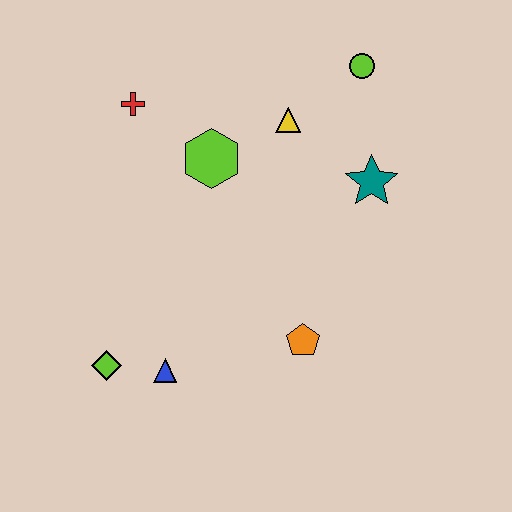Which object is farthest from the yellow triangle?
The lime diamond is farthest from the yellow triangle.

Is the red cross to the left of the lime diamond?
No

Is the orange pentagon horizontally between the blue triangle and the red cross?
No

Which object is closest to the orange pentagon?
The blue triangle is closest to the orange pentagon.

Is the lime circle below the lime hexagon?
No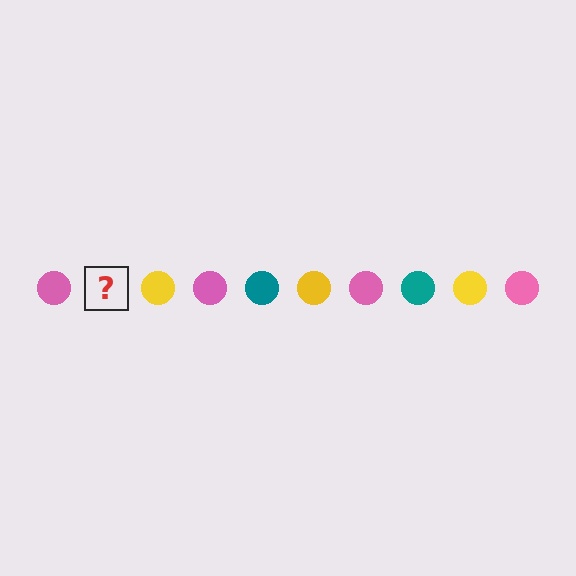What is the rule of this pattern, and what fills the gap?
The rule is that the pattern cycles through pink, teal, yellow circles. The gap should be filled with a teal circle.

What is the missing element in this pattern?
The missing element is a teal circle.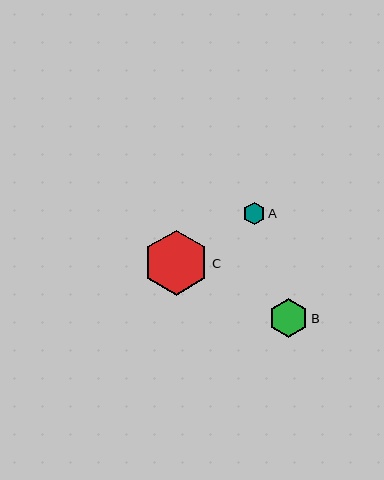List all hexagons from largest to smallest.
From largest to smallest: C, B, A.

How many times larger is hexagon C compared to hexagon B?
Hexagon C is approximately 1.7 times the size of hexagon B.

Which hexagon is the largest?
Hexagon C is the largest with a size of approximately 65 pixels.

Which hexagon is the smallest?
Hexagon A is the smallest with a size of approximately 23 pixels.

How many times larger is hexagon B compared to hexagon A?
Hexagon B is approximately 1.7 times the size of hexagon A.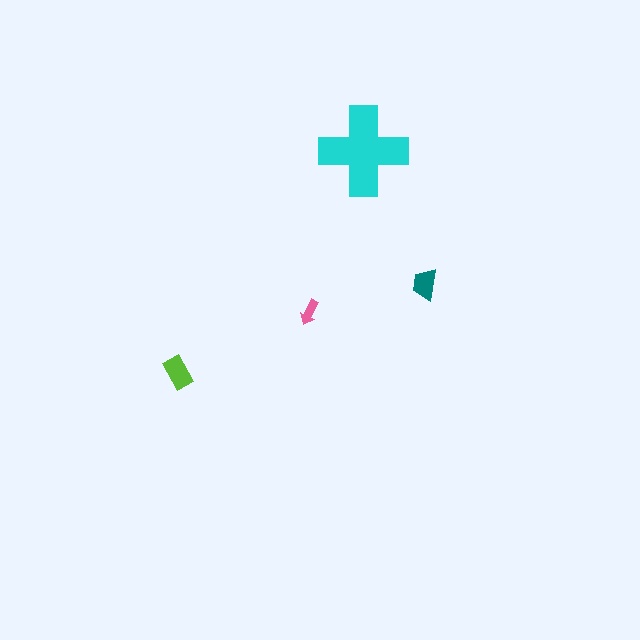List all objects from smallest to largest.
The pink arrow, the teal trapezoid, the lime rectangle, the cyan cross.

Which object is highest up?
The cyan cross is topmost.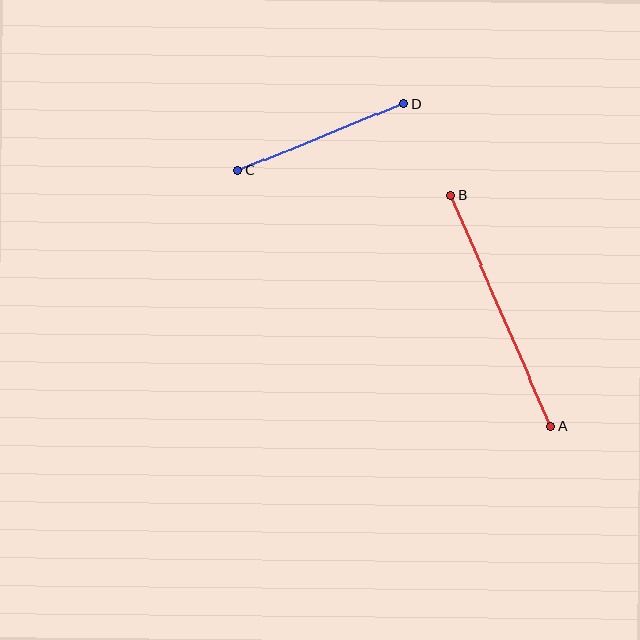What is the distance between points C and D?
The distance is approximately 179 pixels.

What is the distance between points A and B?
The distance is approximately 252 pixels.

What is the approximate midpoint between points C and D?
The midpoint is at approximately (321, 137) pixels.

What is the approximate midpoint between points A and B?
The midpoint is at approximately (501, 311) pixels.